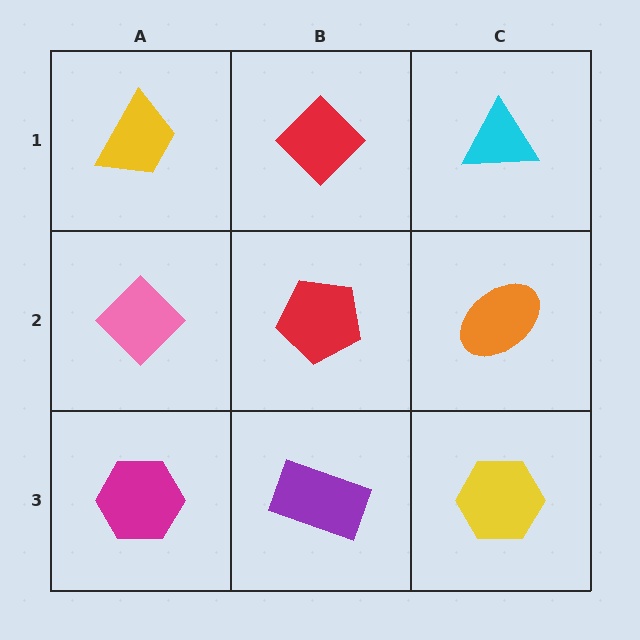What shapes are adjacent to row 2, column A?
A yellow trapezoid (row 1, column A), a magenta hexagon (row 3, column A), a red pentagon (row 2, column B).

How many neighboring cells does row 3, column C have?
2.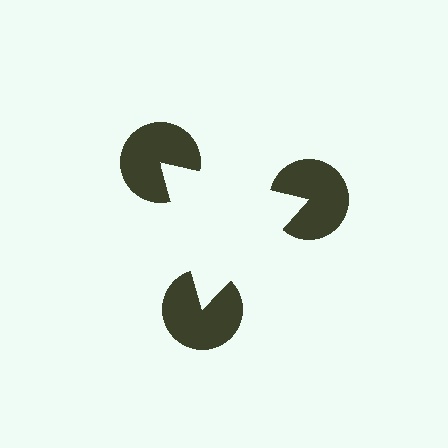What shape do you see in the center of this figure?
An illusory triangle — its edges are inferred from the aligned wedge cuts in the pac-man discs, not physically drawn.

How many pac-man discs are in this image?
There are 3 — one at each vertex of the illusory triangle.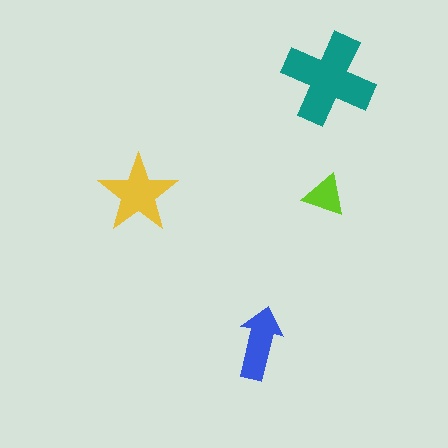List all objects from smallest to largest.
The lime triangle, the blue arrow, the yellow star, the teal cross.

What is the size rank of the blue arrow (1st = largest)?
3rd.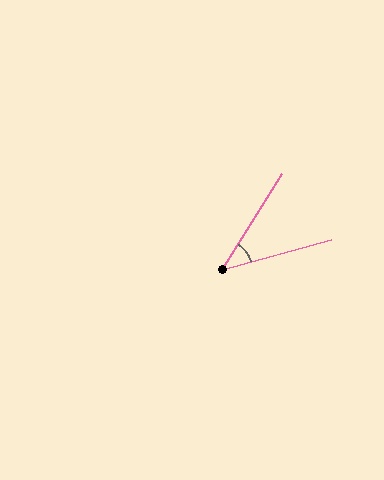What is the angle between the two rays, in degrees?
Approximately 42 degrees.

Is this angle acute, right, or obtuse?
It is acute.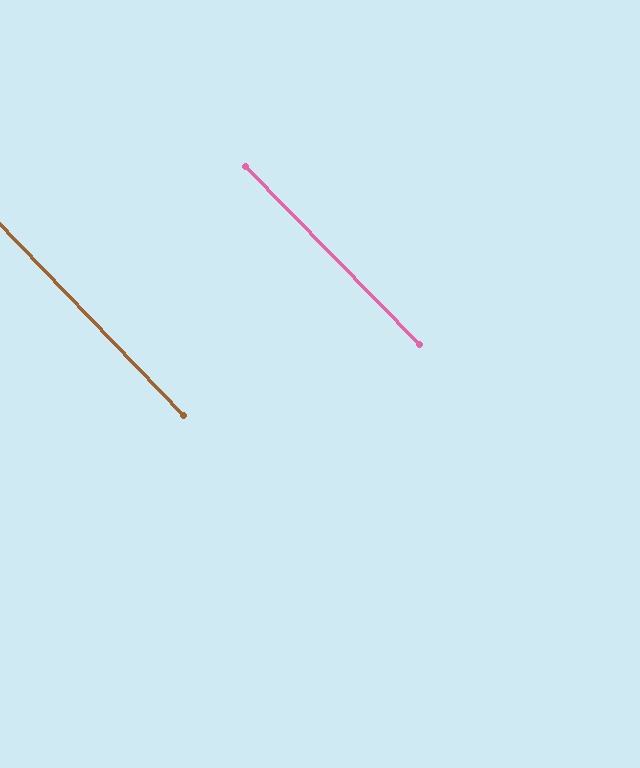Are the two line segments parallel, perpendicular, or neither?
Parallel — their directions differ by only 0.2°.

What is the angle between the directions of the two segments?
Approximately 0 degrees.